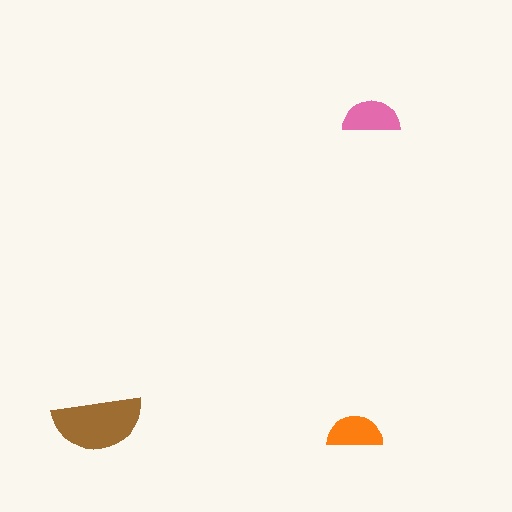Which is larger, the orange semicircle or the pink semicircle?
The pink one.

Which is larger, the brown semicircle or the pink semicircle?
The brown one.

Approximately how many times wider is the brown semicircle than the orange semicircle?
About 1.5 times wider.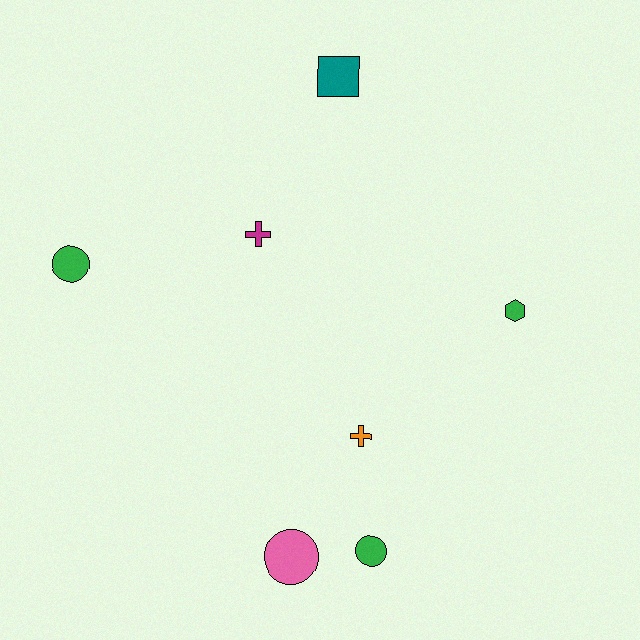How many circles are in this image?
There are 3 circles.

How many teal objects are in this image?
There is 1 teal object.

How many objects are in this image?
There are 7 objects.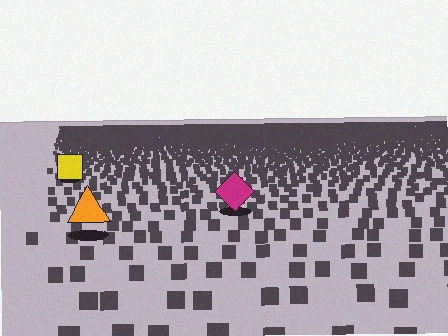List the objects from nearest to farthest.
From nearest to farthest: the orange triangle, the magenta diamond, the yellow square.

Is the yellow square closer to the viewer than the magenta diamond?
No. The magenta diamond is closer — you can tell from the texture gradient: the ground texture is coarser near it.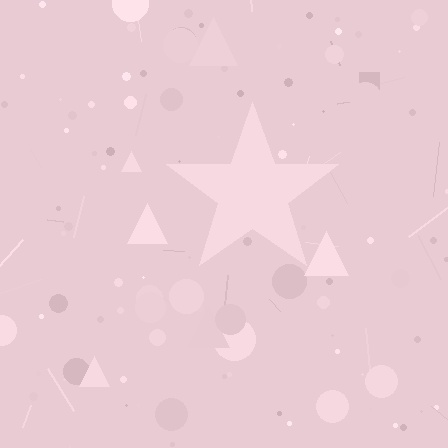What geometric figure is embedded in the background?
A star is embedded in the background.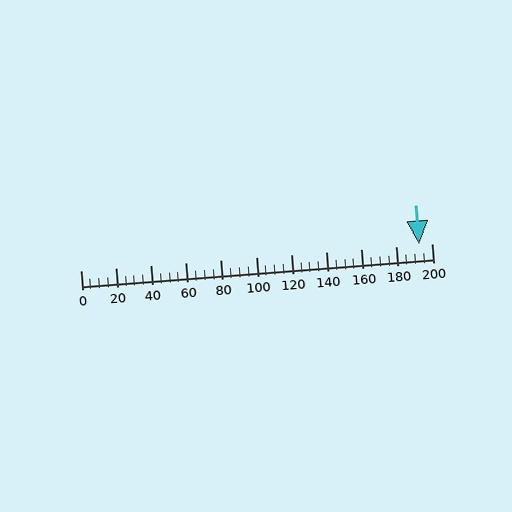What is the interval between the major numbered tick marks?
The major tick marks are spaced 20 units apart.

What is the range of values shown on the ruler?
The ruler shows values from 0 to 200.